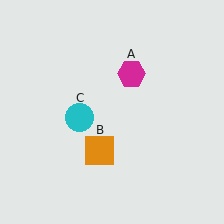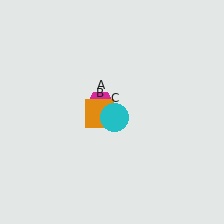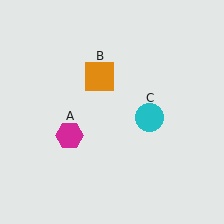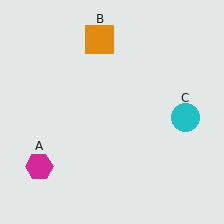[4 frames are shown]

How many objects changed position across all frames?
3 objects changed position: magenta hexagon (object A), orange square (object B), cyan circle (object C).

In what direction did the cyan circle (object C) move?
The cyan circle (object C) moved right.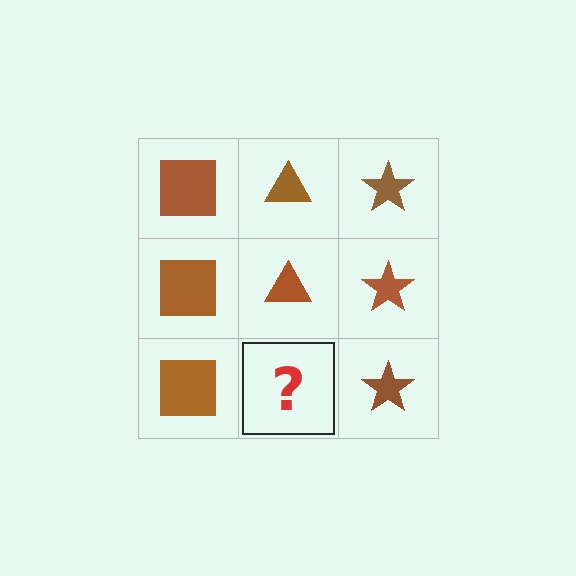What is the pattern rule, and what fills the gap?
The rule is that each column has a consistent shape. The gap should be filled with a brown triangle.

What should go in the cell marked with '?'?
The missing cell should contain a brown triangle.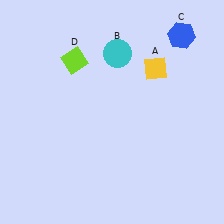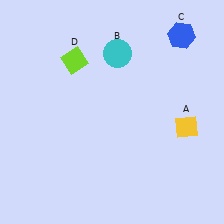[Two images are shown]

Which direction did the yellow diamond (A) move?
The yellow diamond (A) moved down.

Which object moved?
The yellow diamond (A) moved down.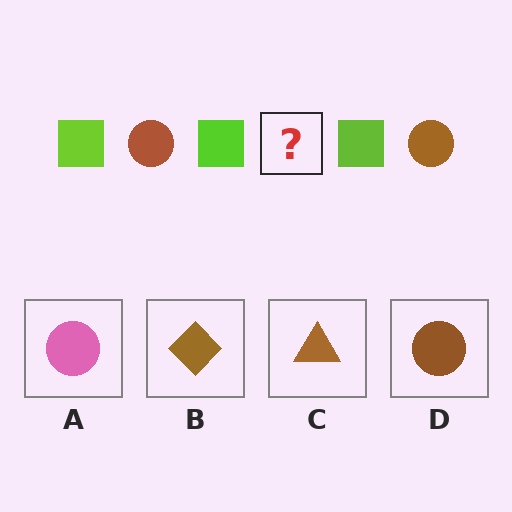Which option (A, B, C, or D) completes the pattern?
D.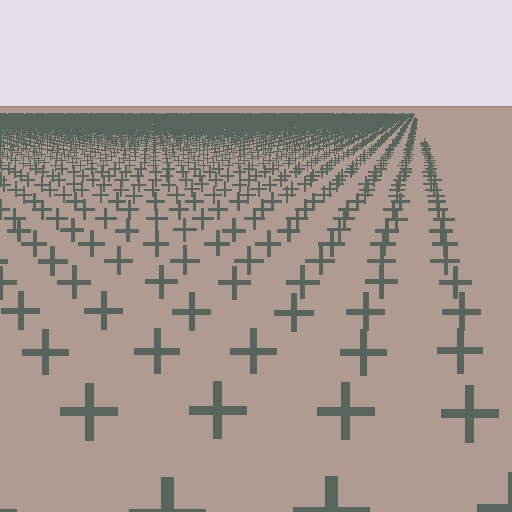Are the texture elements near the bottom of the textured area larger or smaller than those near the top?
Larger. Near the bottom, elements are closer to the viewer and appear at a bigger on-screen size.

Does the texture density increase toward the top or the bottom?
Density increases toward the top.